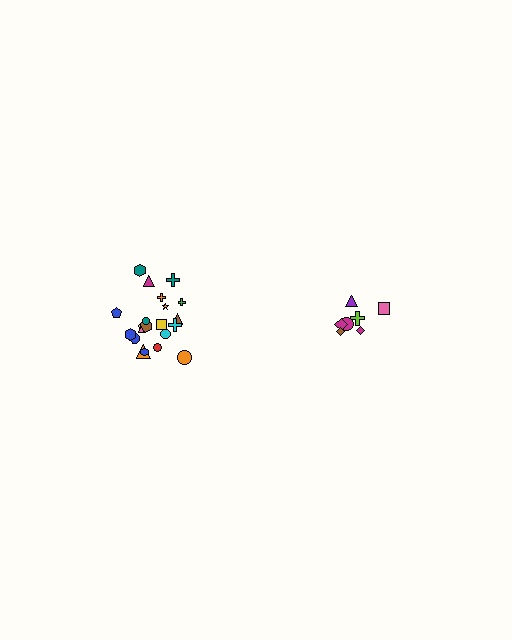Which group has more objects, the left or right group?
The left group.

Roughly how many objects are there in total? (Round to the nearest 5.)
Roughly 30 objects in total.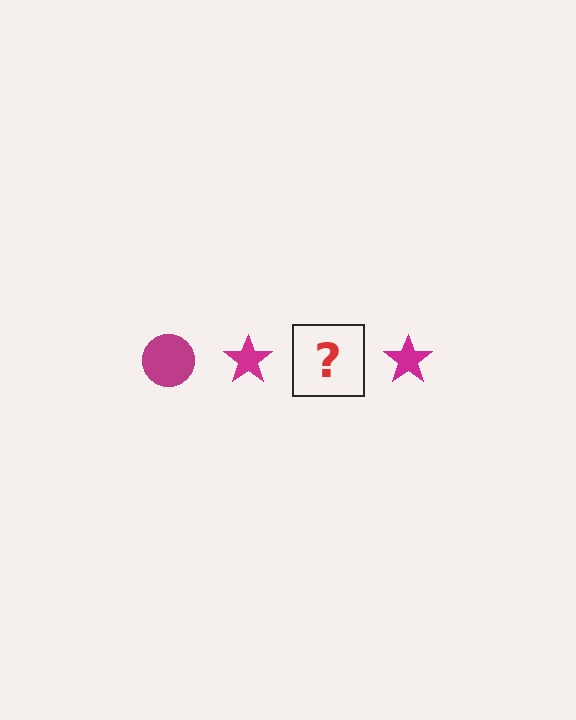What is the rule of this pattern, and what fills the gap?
The rule is that the pattern cycles through circle, star shapes in magenta. The gap should be filled with a magenta circle.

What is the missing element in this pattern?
The missing element is a magenta circle.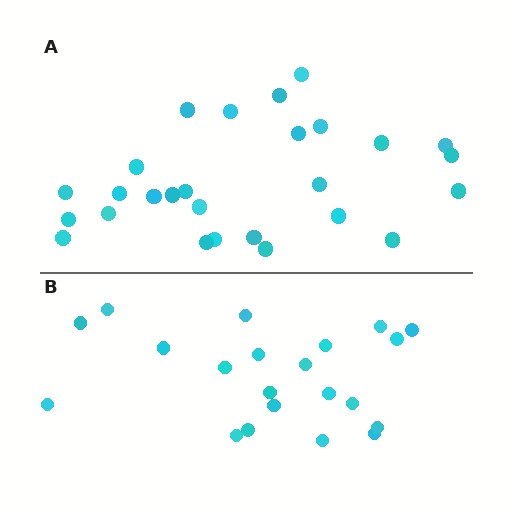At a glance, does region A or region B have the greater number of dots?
Region A (the top region) has more dots.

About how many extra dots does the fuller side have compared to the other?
Region A has about 6 more dots than region B.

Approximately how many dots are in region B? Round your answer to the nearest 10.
About 20 dots. (The exact count is 21, which rounds to 20.)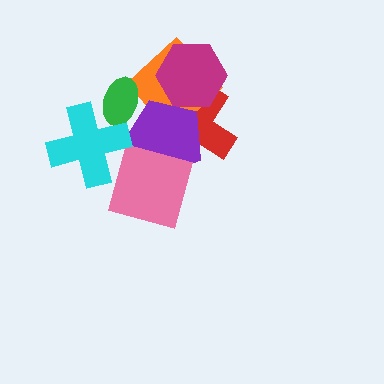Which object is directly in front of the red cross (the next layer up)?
The orange diamond is directly in front of the red cross.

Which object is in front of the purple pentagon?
The pink diamond is in front of the purple pentagon.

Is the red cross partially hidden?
Yes, it is partially covered by another shape.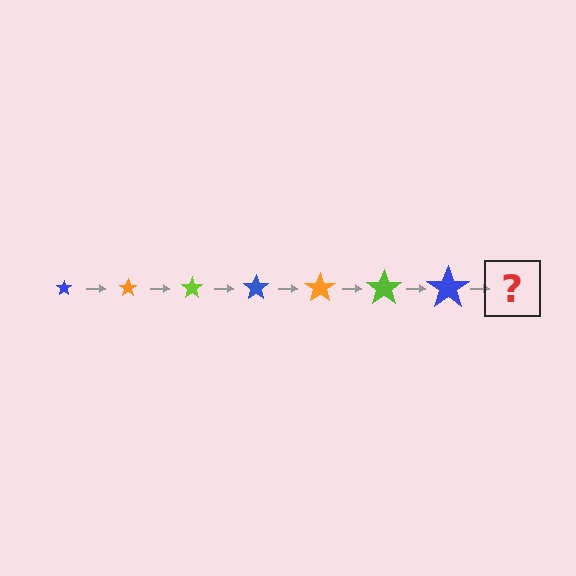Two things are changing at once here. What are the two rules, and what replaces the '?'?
The two rules are that the star grows larger each step and the color cycles through blue, orange, and lime. The '?' should be an orange star, larger than the previous one.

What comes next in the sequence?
The next element should be an orange star, larger than the previous one.